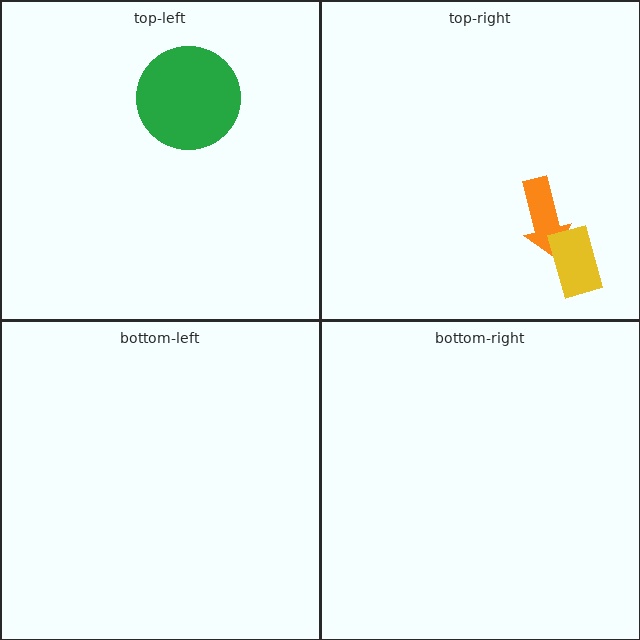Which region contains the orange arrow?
The top-right region.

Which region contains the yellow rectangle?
The top-right region.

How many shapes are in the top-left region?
1.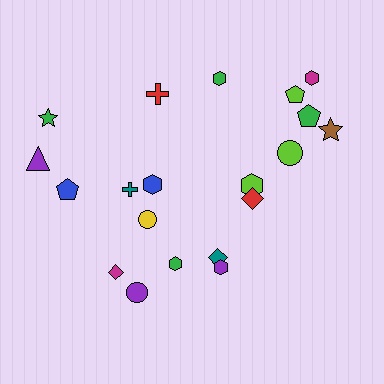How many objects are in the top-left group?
There are 6 objects.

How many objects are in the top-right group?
There are 8 objects.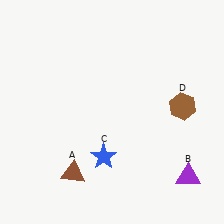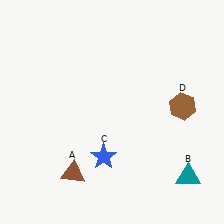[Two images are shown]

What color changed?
The triangle (B) changed from purple in Image 1 to teal in Image 2.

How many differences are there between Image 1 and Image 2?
There is 1 difference between the two images.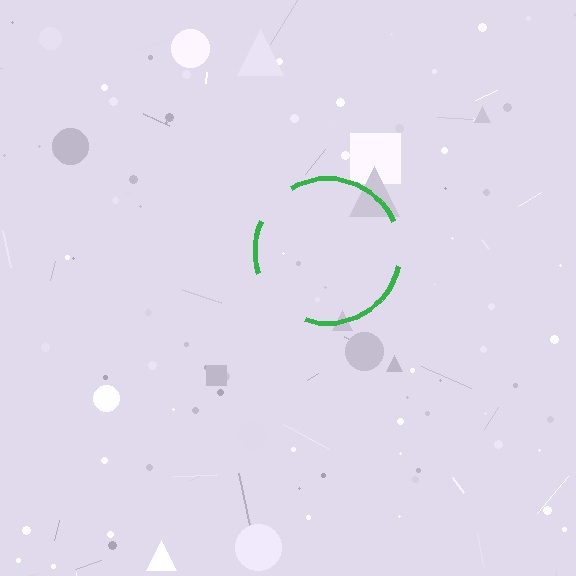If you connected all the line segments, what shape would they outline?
They would outline a circle.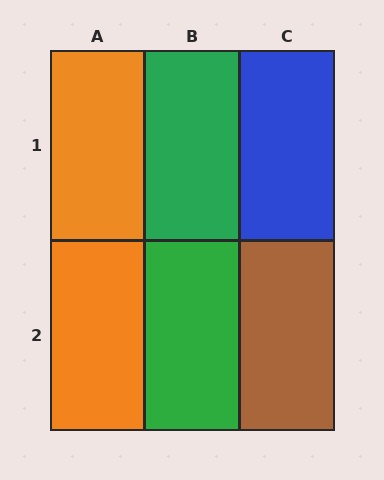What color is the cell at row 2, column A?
Orange.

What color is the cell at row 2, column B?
Green.